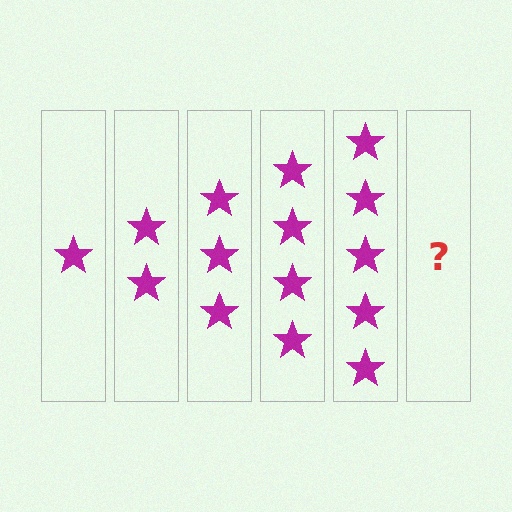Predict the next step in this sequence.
The next step is 6 stars.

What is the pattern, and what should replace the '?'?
The pattern is that each step adds one more star. The '?' should be 6 stars.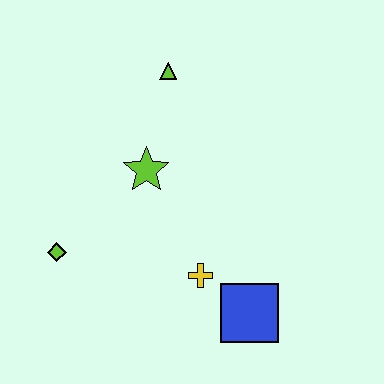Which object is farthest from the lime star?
The blue square is farthest from the lime star.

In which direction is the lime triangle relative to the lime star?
The lime triangle is above the lime star.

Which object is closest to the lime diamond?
The lime star is closest to the lime diamond.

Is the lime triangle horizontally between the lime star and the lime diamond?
No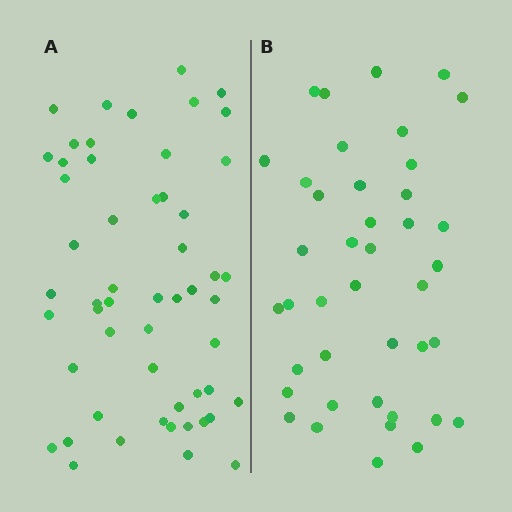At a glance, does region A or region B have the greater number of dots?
Region A (the left region) has more dots.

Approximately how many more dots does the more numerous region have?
Region A has approximately 15 more dots than region B.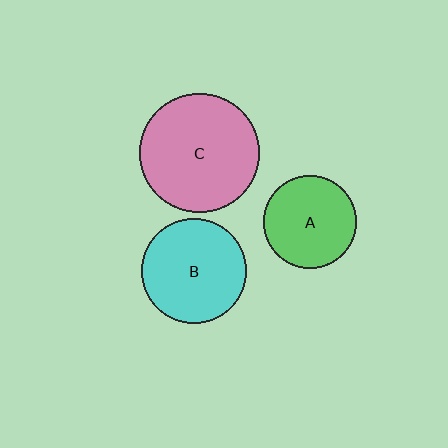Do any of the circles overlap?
No, none of the circles overlap.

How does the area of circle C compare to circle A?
Approximately 1.7 times.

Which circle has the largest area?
Circle C (pink).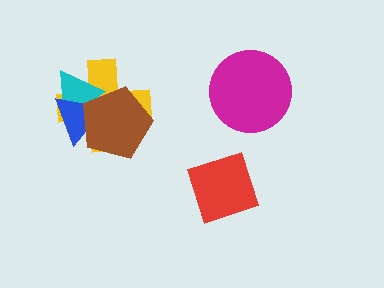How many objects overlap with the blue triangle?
3 objects overlap with the blue triangle.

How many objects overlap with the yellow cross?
3 objects overlap with the yellow cross.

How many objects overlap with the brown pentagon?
3 objects overlap with the brown pentagon.